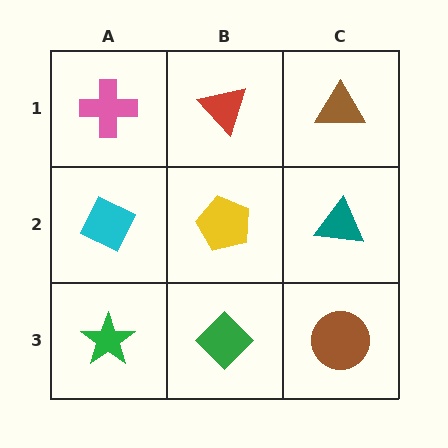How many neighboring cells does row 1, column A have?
2.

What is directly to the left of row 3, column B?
A green star.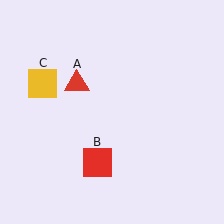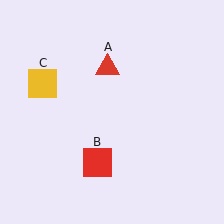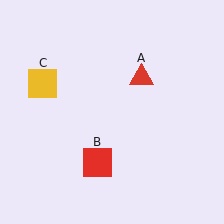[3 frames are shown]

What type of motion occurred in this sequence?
The red triangle (object A) rotated clockwise around the center of the scene.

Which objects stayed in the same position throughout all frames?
Red square (object B) and yellow square (object C) remained stationary.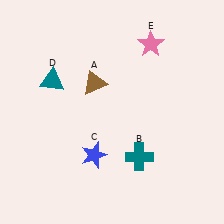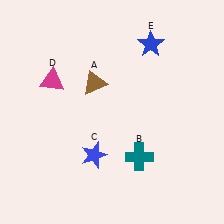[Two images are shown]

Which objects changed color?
D changed from teal to magenta. E changed from pink to blue.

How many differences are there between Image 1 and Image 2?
There are 2 differences between the two images.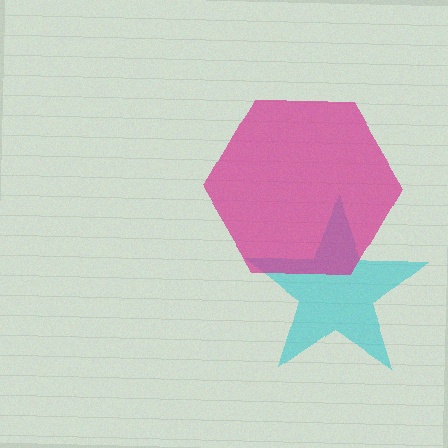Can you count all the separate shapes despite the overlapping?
Yes, there are 2 separate shapes.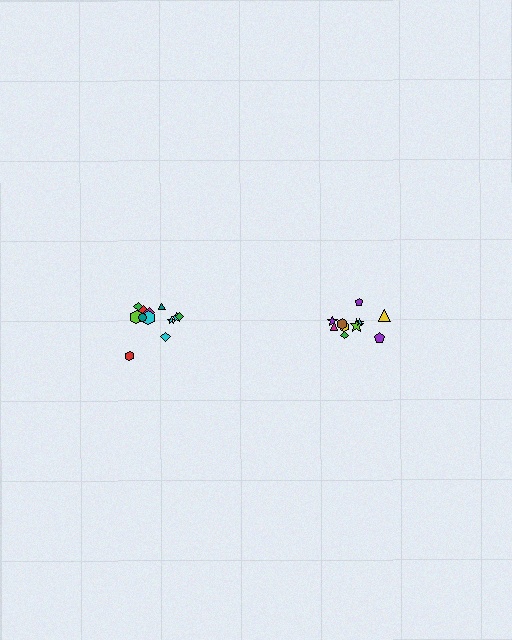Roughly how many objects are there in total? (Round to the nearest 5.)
Roughly 20 objects in total.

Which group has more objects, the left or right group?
The left group.